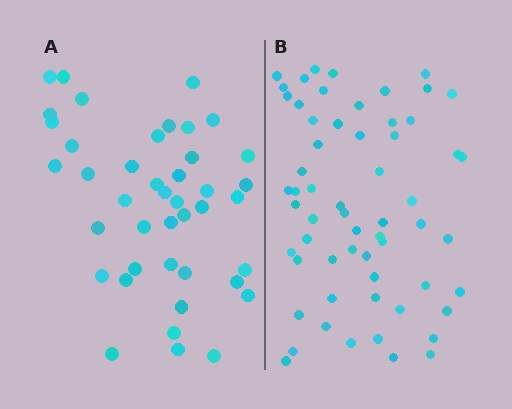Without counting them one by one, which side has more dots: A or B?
Region B (the right region) has more dots.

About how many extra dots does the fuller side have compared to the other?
Region B has approximately 20 more dots than region A.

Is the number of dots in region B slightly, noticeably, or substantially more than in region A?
Region B has noticeably more, but not dramatically so. The ratio is roughly 1.4 to 1.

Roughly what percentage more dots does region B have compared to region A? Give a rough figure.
About 45% more.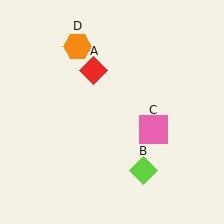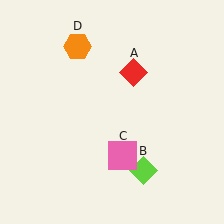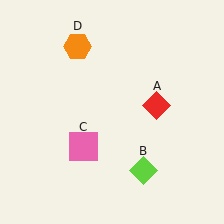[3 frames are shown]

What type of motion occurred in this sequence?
The red diamond (object A), pink square (object C) rotated clockwise around the center of the scene.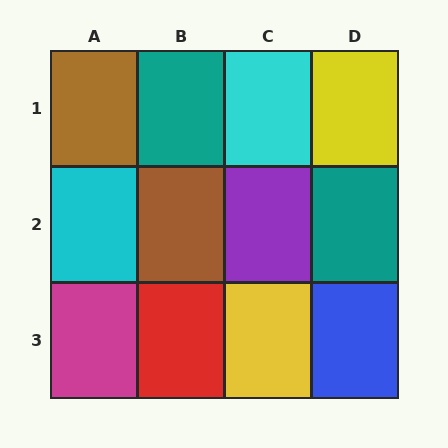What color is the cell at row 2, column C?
Purple.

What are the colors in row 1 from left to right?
Brown, teal, cyan, yellow.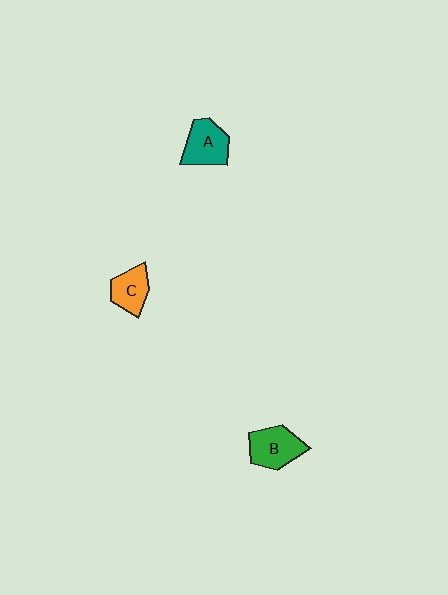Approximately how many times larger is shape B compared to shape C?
Approximately 1.3 times.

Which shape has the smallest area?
Shape C (orange).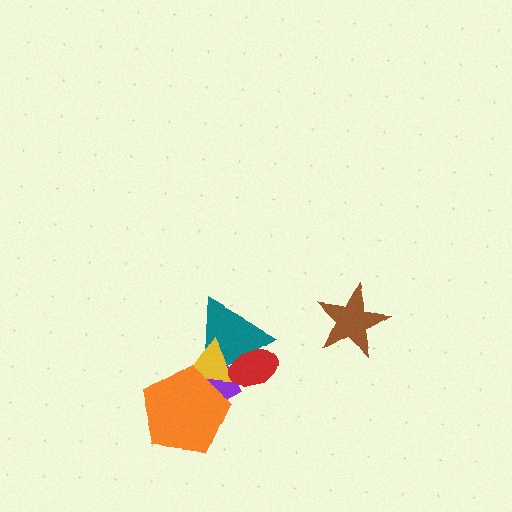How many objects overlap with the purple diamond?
4 objects overlap with the purple diamond.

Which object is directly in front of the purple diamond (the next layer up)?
The teal triangle is directly in front of the purple diamond.